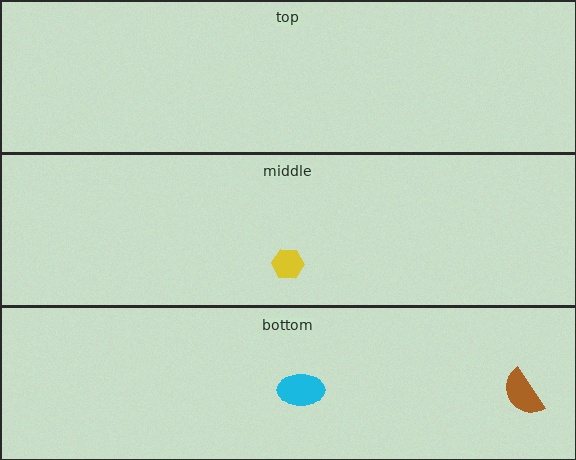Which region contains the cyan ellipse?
The bottom region.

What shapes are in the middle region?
The yellow hexagon.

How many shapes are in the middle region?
1.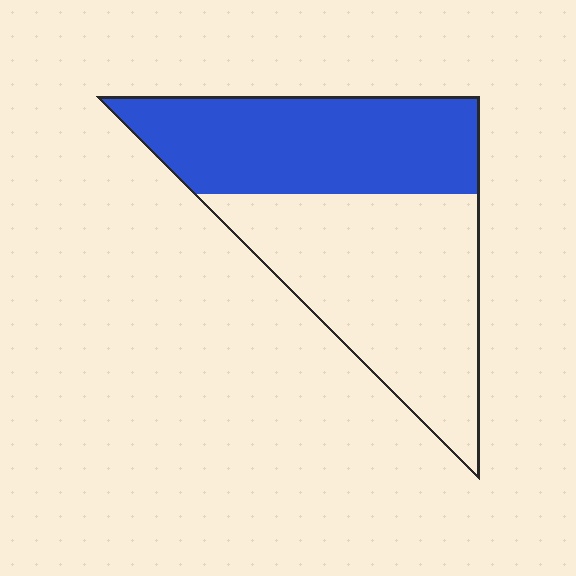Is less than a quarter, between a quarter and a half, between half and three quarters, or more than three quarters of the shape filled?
Between a quarter and a half.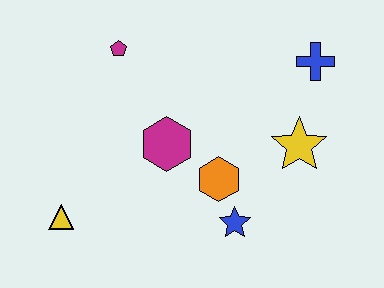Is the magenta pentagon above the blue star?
Yes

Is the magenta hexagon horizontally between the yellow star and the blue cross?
No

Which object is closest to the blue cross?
The yellow star is closest to the blue cross.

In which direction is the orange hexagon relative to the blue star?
The orange hexagon is above the blue star.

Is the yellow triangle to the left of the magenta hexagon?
Yes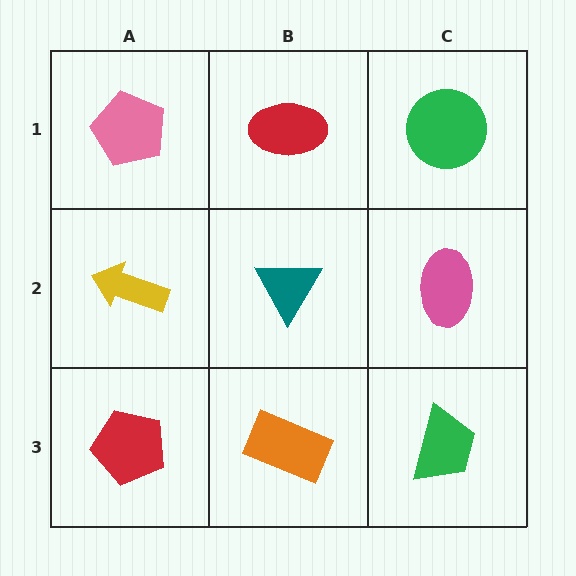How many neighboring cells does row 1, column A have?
2.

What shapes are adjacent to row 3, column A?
A yellow arrow (row 2, column A), an orange rectangle (row 3, column B).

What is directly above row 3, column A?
A yellow arrow.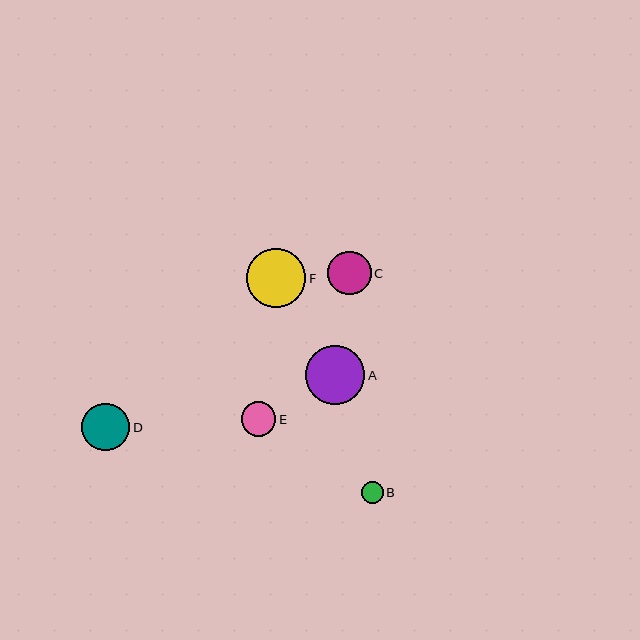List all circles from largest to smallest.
From largest to smallest: F, A, D, C, E, B.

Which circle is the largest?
Circle F is the largest with a size of approximately 59 pixels.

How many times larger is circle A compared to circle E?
Circle A is approximately 1.7 times the size of circle E.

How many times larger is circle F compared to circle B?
Circle F is approximately 2.7 times the size of circle B.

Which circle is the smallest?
Circle B is the smallest with a size of approximately 22 pixels.